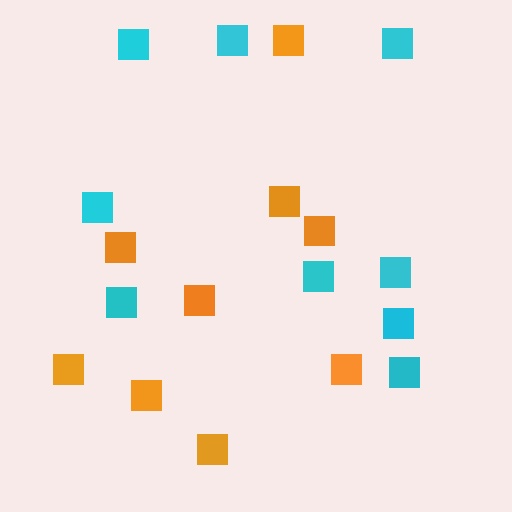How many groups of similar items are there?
There are 2 groups: one group of cyan squares (9) and one group of orange squares (9).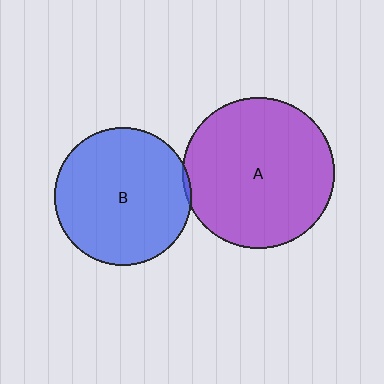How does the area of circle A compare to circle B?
Approximately 1.2 times.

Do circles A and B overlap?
Yes.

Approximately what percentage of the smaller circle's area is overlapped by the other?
Approximately 5%.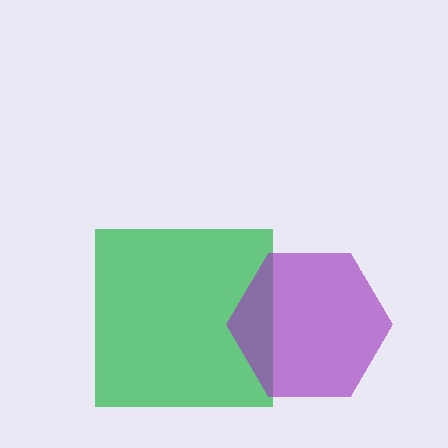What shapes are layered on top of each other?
The layered shapes are: a green square, a purple hexagon.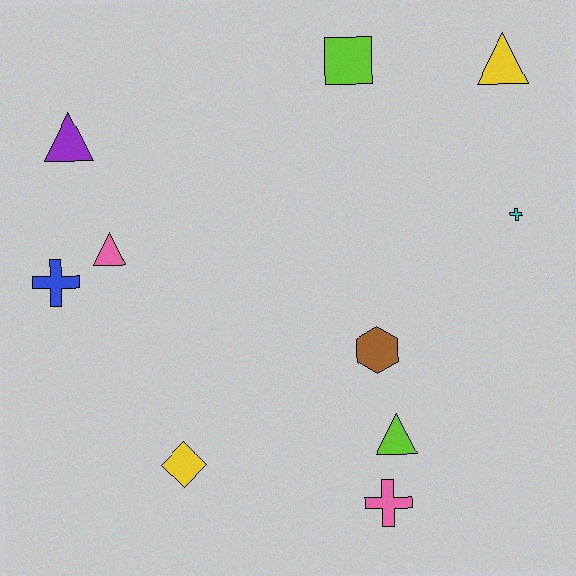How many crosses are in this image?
There are 3 crosses.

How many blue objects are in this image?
There is 1 blue object.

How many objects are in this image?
There are 10 objects.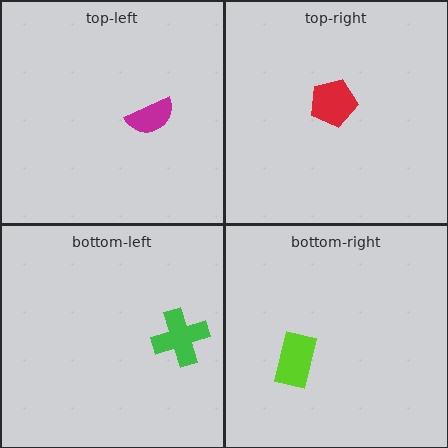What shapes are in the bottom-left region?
The green cross.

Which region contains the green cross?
The bottom-left region.